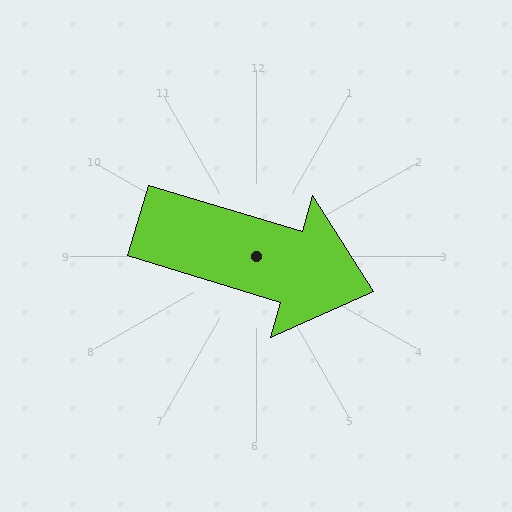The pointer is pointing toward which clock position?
Roughly 4 o'clock.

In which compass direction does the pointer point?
East.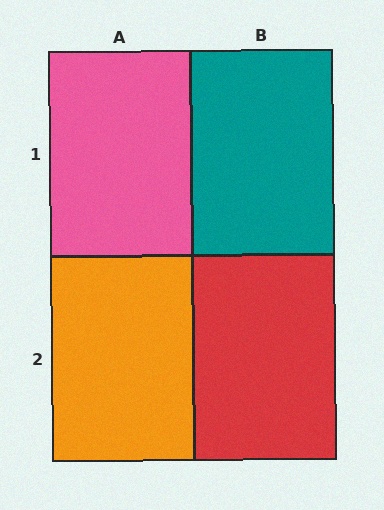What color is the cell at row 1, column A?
Pink.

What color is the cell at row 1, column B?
Teal.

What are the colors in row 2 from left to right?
Orange, red.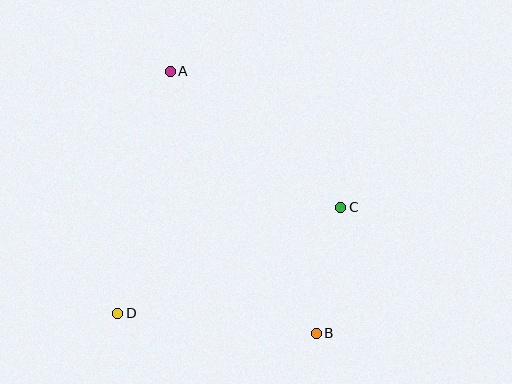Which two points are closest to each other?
Points B and C are closest to each other.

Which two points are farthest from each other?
Points A and B are farthest from each other.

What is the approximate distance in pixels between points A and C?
The distance between A and C is approximately 218 pixels.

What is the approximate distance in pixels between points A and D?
The distance between A and D is approximately 248 pixels.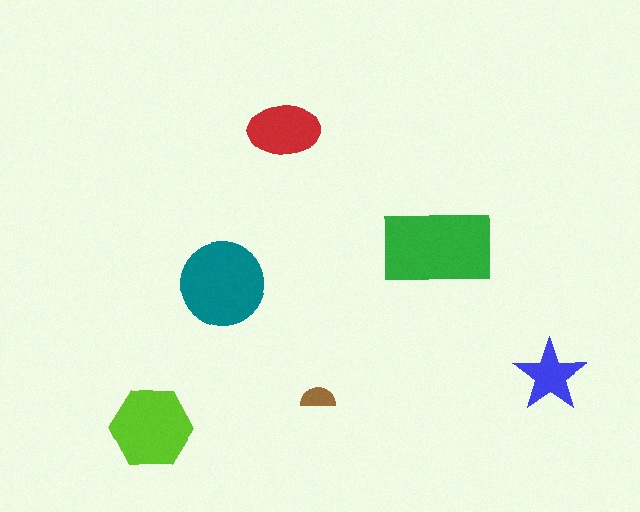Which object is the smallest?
The brown semicircle.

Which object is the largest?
The green rectangle.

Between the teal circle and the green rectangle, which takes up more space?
The green rectangle.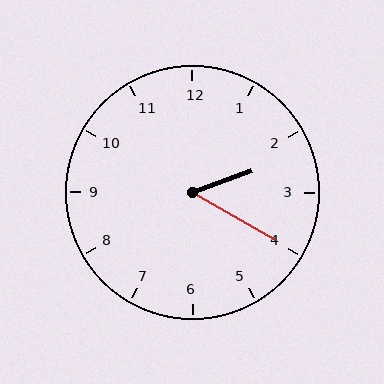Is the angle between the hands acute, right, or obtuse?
It is acute.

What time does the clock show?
2:20.